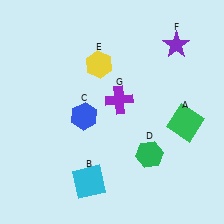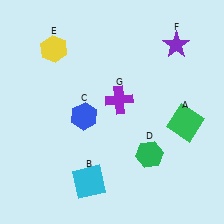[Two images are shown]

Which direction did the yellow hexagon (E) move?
The yellow hexagon (E) moved left.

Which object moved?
The yellow hexagon (E) moved left.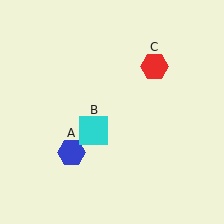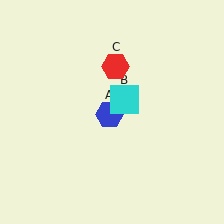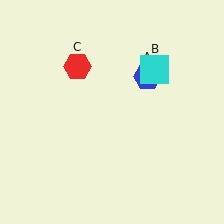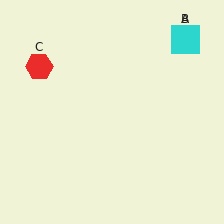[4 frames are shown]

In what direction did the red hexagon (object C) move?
The red hexagon (object C) moved left.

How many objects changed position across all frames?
3 objects changed position: blue hexagon (object A), cyan square (object B), red hexagon (object C).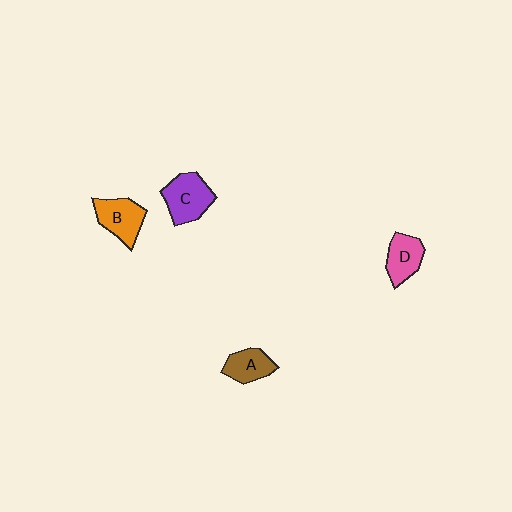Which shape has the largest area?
Shape C (purple).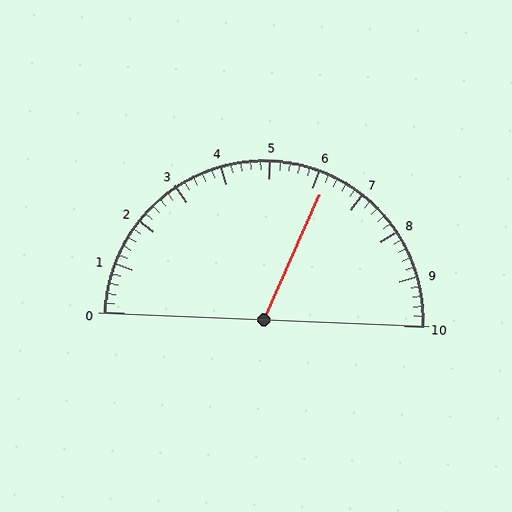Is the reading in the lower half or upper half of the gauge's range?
The reading is in the upper half of the range (0 to 10).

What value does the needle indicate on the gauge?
The needle indicates approximately 6.2.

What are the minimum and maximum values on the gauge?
The gauge ranges from 0 to 10.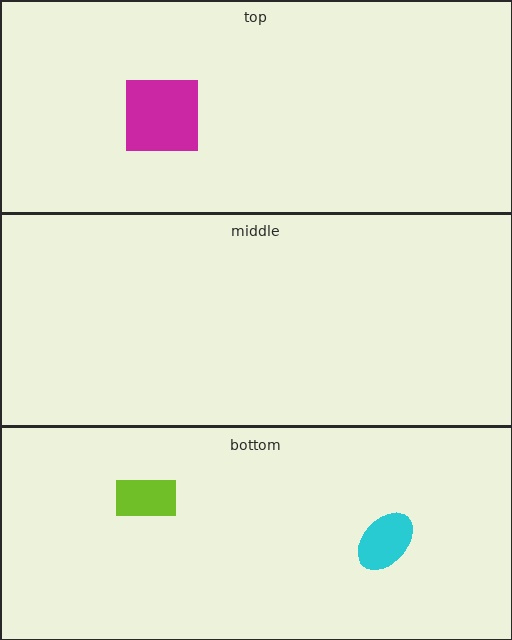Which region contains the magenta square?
The top region.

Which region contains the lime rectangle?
The bottom region.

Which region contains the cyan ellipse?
The bottom region.